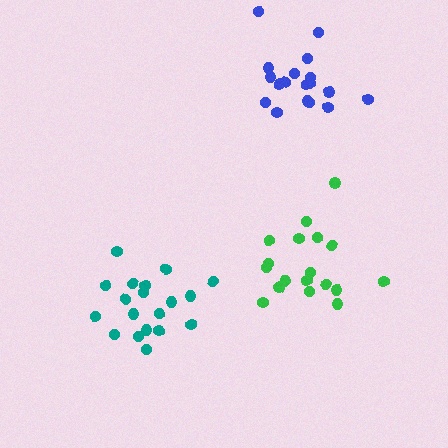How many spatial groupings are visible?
There are 3 spatial groupings.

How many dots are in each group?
Group 1: 18 dots, Group 2: 19 dots, Group 3: 18 dots (55 total).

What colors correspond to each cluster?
The clusters are colored: green, teal, blue.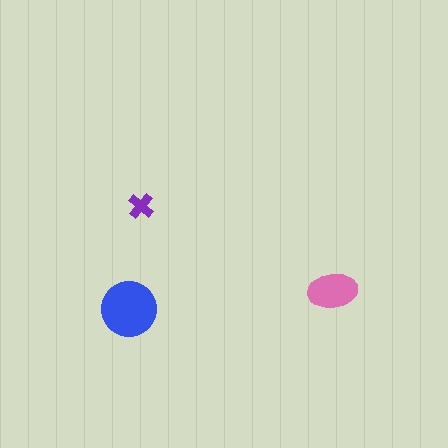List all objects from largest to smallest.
The blue circle, the pink ellipse, the purple cross.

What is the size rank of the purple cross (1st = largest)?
3rd.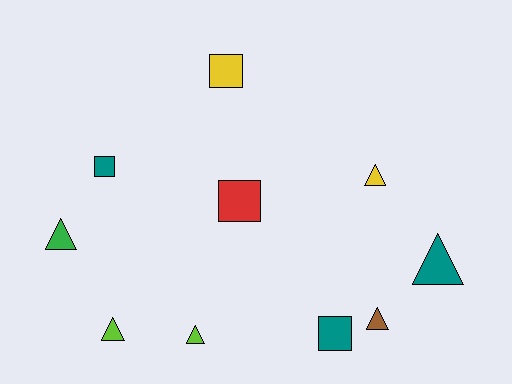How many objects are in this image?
There are 10 objects.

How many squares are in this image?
There are 4 squares.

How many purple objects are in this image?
There are no purple objects.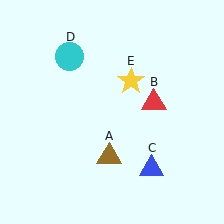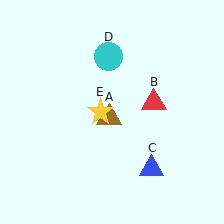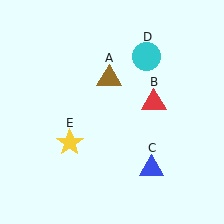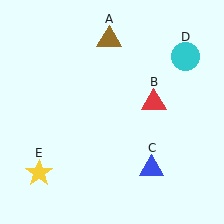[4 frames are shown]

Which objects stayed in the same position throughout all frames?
Red triangle (object B) and blue triangle (object C) remained stationary.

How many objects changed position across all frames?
3 objects changed position: brown triangle (object A), cyan circle (object D), yellow star (object E).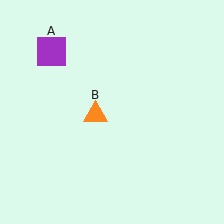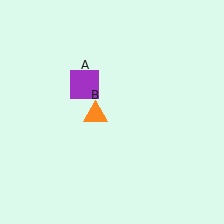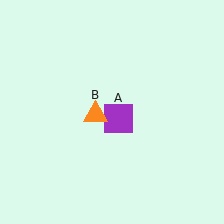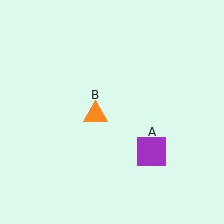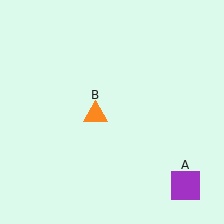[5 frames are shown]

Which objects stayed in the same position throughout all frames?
Orange triangle (object B) remained stationary.